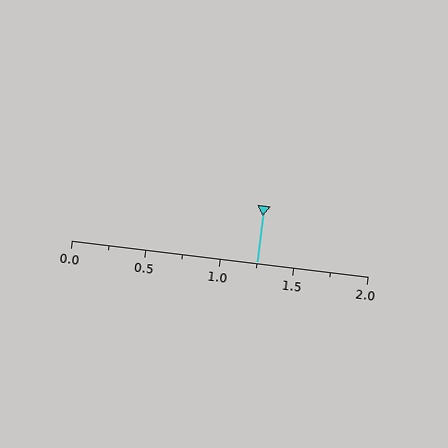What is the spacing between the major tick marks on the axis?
The major ticks are spaced 0.5 apart.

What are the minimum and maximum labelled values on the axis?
The axis runs from 0.0 to 2.0.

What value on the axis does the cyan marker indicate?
The marker indicates approximately 1.25.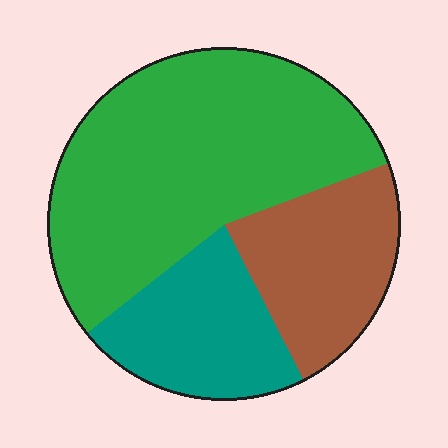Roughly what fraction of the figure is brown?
Brown covers roughly 25% of the figure.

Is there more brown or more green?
Green.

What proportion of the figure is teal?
Teal takes up between a sixth and a third of the figure.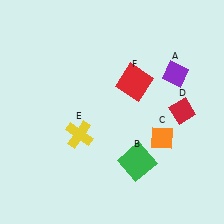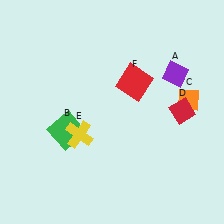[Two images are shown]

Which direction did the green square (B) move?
The green square (B) moved left.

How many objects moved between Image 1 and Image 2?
2 objects moved between the two images.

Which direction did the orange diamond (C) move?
The orange diamond (C) moved up.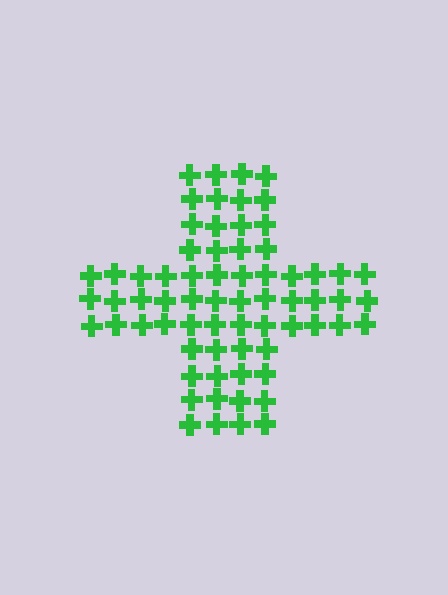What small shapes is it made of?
It is made of small crosses.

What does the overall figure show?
The overall figure shows a cross.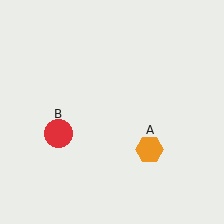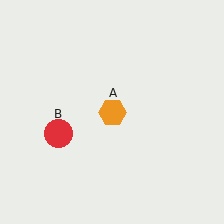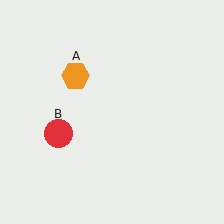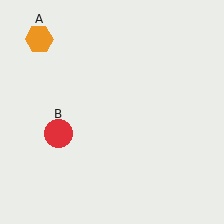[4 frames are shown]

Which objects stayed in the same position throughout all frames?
Red circle (object B) remained stationary.